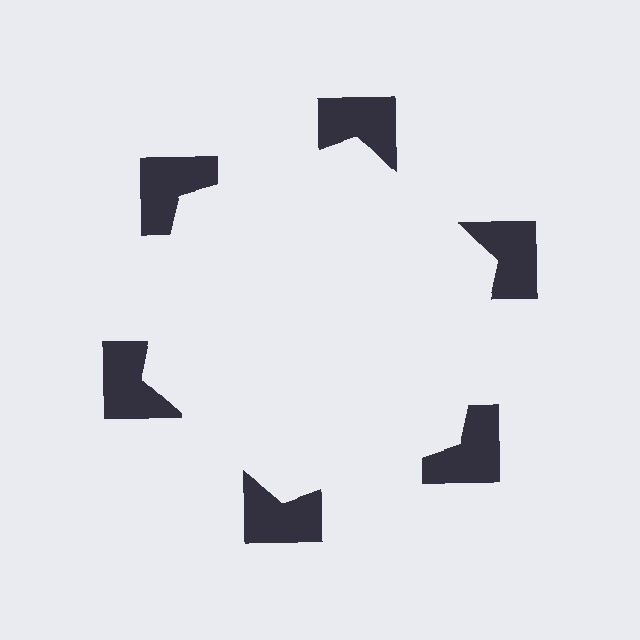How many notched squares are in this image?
There are 6 — one at each vertex of the illusory hexagon.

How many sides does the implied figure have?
6 sides.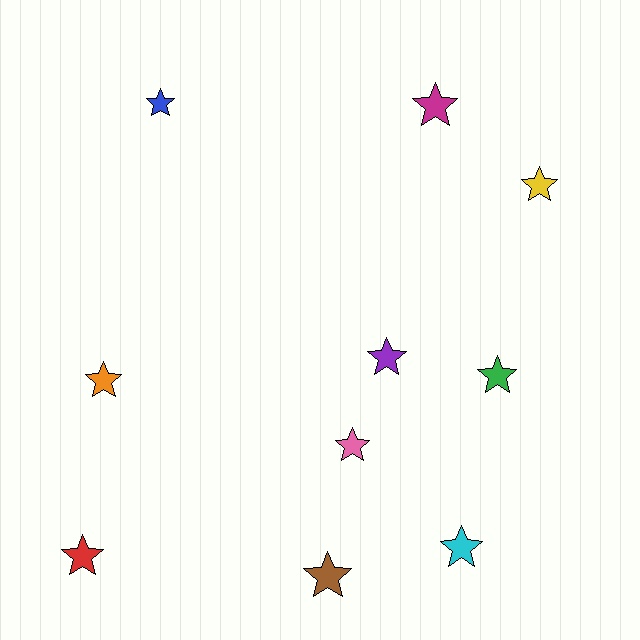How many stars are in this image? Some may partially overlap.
There are 10 stars.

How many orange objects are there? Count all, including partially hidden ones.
There is 1 orange object.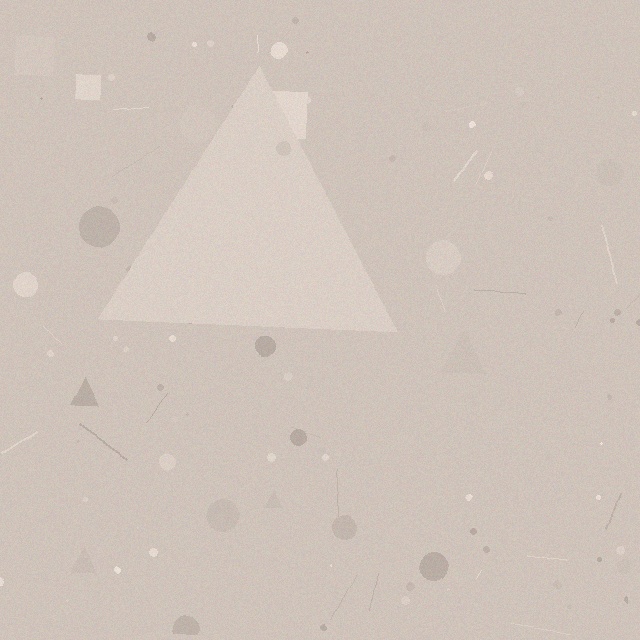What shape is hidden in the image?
A triangle is hidden in the image.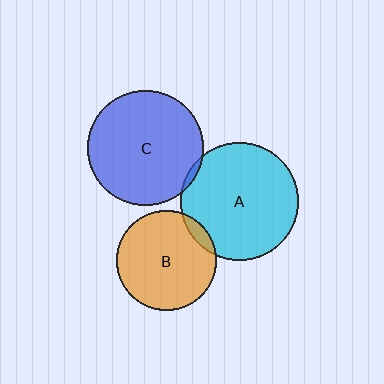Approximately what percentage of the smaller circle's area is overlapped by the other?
Approximately 5%.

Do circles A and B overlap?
Yes.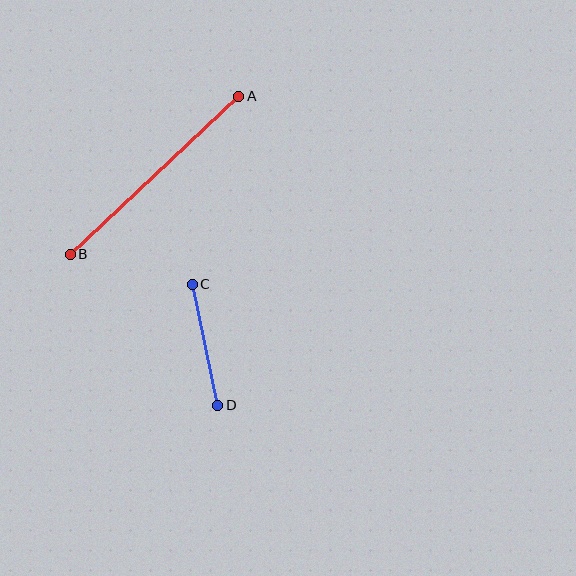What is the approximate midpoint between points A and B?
The midpoint is at approximately (154, 175) pixels.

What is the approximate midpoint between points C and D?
The midpoint is at approximately (205, 345) pixels.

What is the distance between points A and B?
The distance is approximately 231 pixels.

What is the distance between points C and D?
The distance is approximately 124 pixels.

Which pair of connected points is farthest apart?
Points A and B are farthest apart.